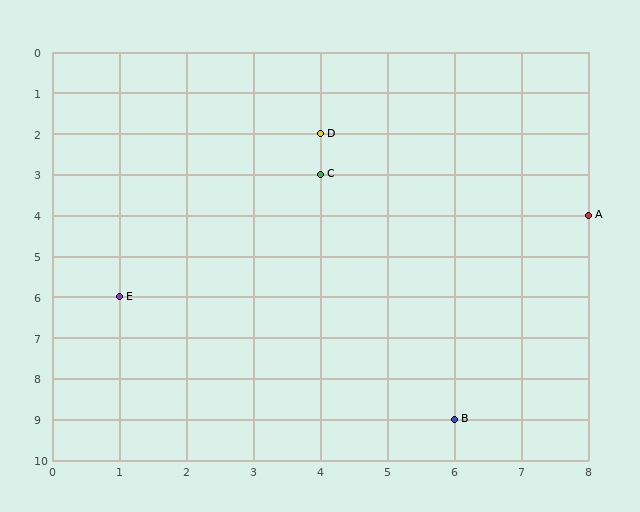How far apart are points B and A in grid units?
Points B and A are 2 columns and 5 rows apart (about 5.4 grid units diagonally).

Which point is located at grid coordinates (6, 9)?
Point B is at (6, 9).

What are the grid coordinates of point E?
Point E is at grid coordinates (1, 6).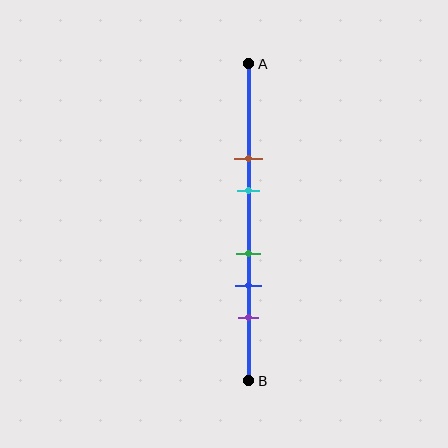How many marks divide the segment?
There are 5 marks dividing the segment.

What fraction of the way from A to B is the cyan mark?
The cyan mark is approximately 40% (0.4) of the way from A to B.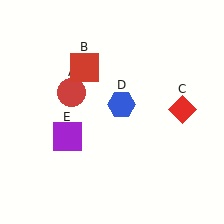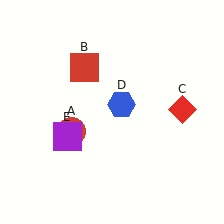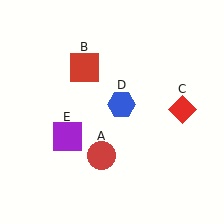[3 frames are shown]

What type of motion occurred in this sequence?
The red circle (object A) rotated counterclockwise around the center of the scene.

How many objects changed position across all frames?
1 object changed position: red circle (object A).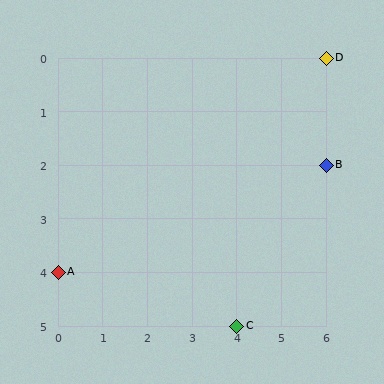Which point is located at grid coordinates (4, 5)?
Point C is at (4, 5).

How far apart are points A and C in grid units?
Points A and C are 4 columns and 1 row apart (about 4.1 grid units diagonally).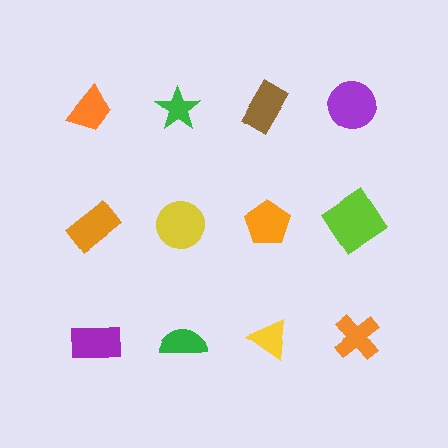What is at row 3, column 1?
A purple rectangle.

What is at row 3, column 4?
An orange cross.